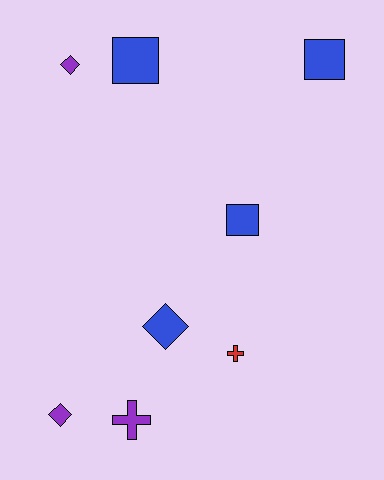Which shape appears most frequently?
Square, with 3 objects.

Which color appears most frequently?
Blue, with 4 objects.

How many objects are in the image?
There are 8 objects.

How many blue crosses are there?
There are no blue crosses.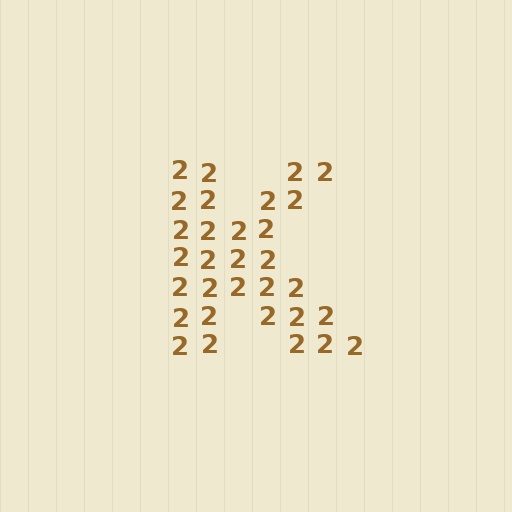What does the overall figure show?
The overall figure shows the letter K.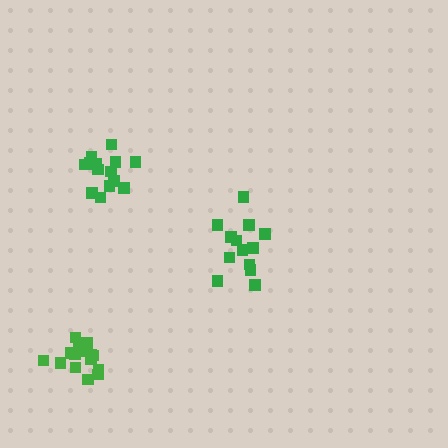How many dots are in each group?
Group 1: 13 dots, Group 2: 14 dots, Group 3: 16 dots (43 total).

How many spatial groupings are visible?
There are 3 spatial groupings.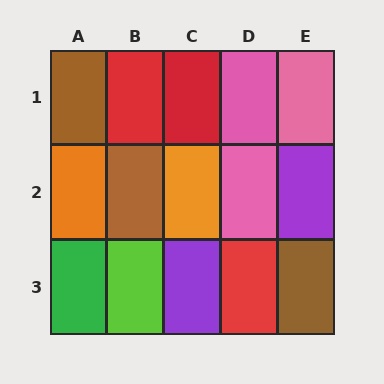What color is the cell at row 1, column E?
Pink.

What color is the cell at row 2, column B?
Brown.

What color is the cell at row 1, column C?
Red.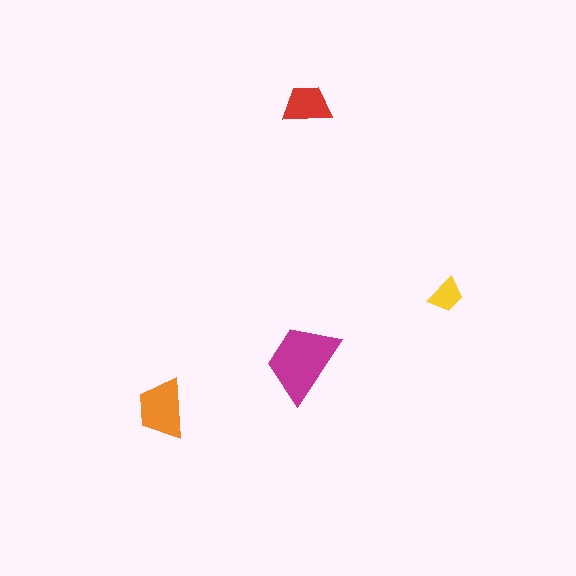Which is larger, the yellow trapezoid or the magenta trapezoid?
The magenta one.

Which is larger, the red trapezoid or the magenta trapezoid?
The magenta one.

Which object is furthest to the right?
The yellow trapezoid is rightmost.